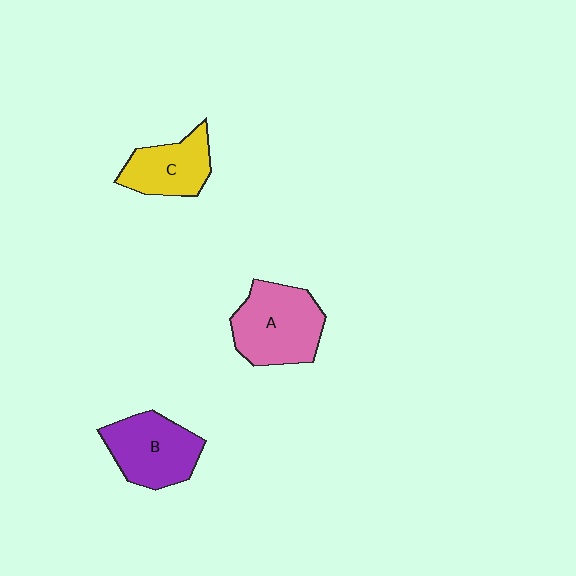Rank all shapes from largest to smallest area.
From largest to smallest: A (pink), B (purple), C (yellow).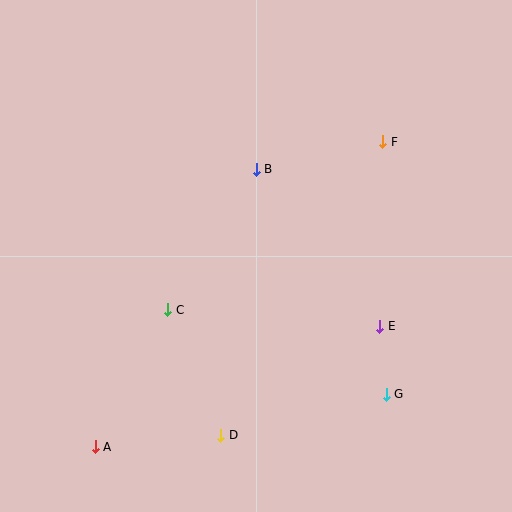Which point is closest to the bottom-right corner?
Point G is closest to the bottom-right corner.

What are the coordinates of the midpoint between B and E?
The midpoint between B and E is at (318, 248).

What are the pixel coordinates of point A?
Point A is at (95, 447).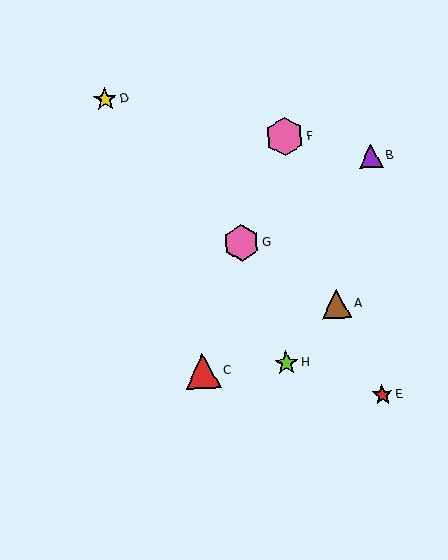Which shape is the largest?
The pink hexagon (labeled F) is the largest.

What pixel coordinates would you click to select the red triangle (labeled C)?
Click at (203, 371) to select the red triangle C.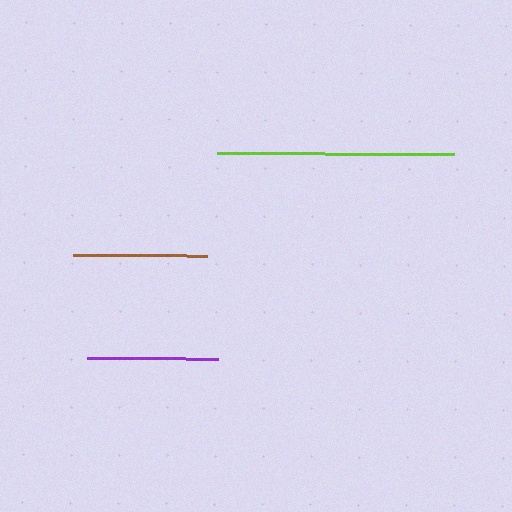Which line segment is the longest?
The lime line is the longest at approximately 237 pixels.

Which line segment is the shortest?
The purple line is the shortest at approximately 131 pixels.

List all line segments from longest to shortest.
From longest to shortest: lime, brown, purple.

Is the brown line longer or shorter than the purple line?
The brown line is longer than the purple line.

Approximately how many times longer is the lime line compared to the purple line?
The lime line is approximately 1.8 times the length of the purple line.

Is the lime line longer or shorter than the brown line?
The lime line is longer than the brown line.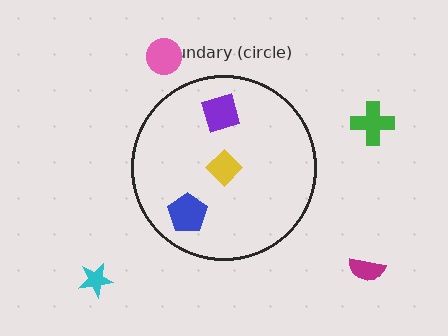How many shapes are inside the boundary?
3 inside, 4 outside.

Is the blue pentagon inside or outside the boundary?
Inside.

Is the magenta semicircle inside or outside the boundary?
Outside.